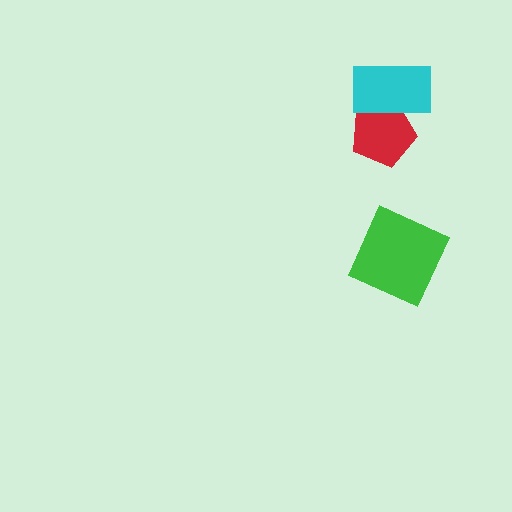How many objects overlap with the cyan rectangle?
1 object overlaps with the cyan rectangle.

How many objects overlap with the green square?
0 objects overlap with the green square.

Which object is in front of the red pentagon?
The cyan rectangle is in front of the red pentagon.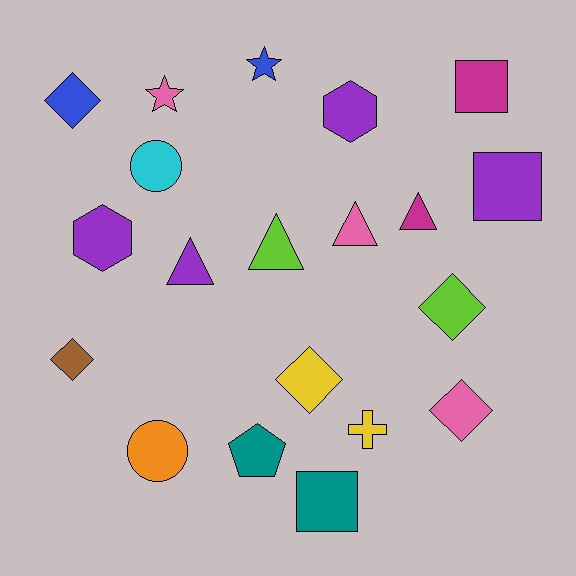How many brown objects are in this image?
There is 1 brown object.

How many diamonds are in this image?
There are 5 diamonds.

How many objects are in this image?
There are 20 objects.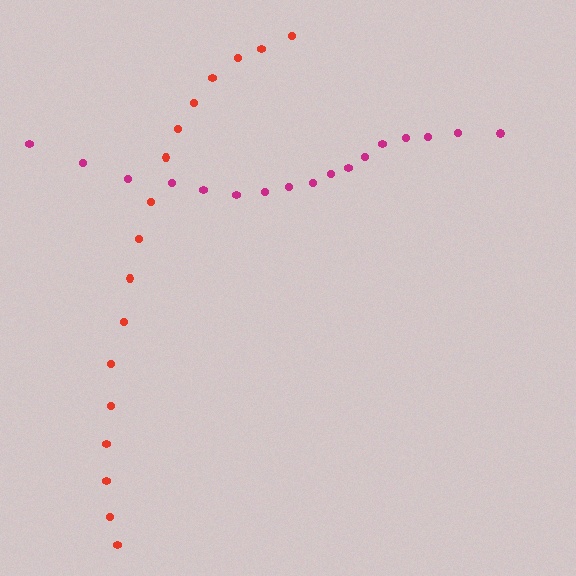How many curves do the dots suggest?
There are 2 distinct paths.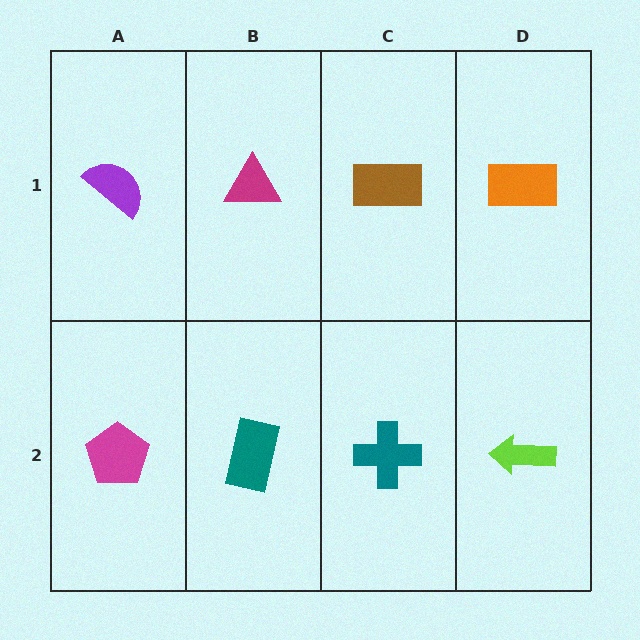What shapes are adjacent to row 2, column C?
A brown rectangle (row 1, column C), a teal rectangle (row 2, column B), a lime arrow (row 2, column D).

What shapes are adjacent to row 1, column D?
A lime arrow (row 2, column D), a brown rectangle (row 1, column C).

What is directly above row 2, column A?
A purple semicircle.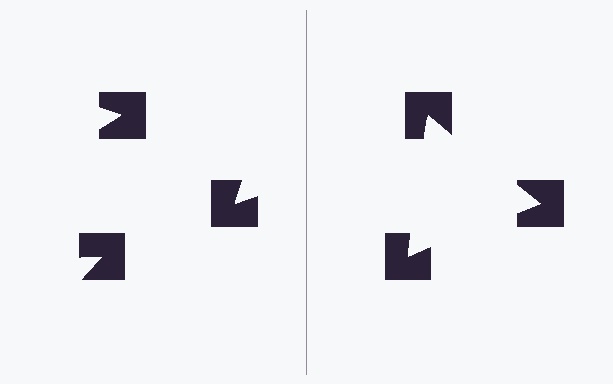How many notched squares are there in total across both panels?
6 — 3 on each side.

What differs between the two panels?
The notched squares are positioned identically on both sides; only the wedge orientations differ. On the right they align to a triangle; on the left they are misaligned.